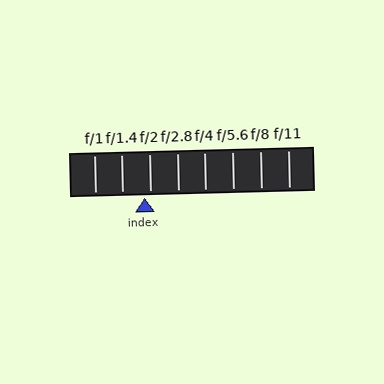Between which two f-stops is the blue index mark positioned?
The index mark is between f/1.4 and f/2.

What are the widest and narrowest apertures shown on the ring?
The widest aperture shown is f/1 and the narrowest is f/11.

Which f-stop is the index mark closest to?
The index mark is closest to f/2.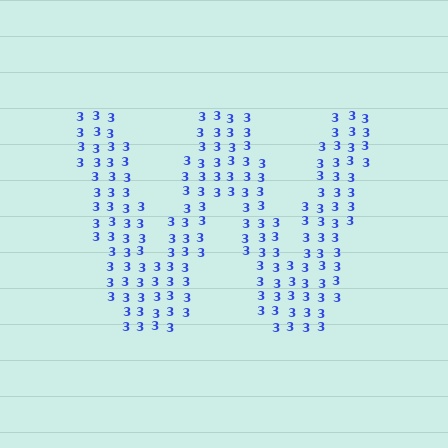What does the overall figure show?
The overall figure shows the letter W.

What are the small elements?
The small elements are digit 3's.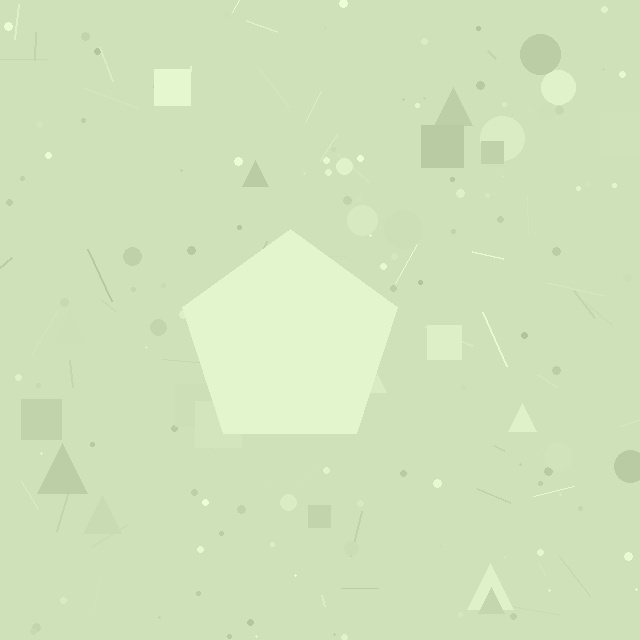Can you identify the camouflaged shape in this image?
The camouflaged shape is a pentagon.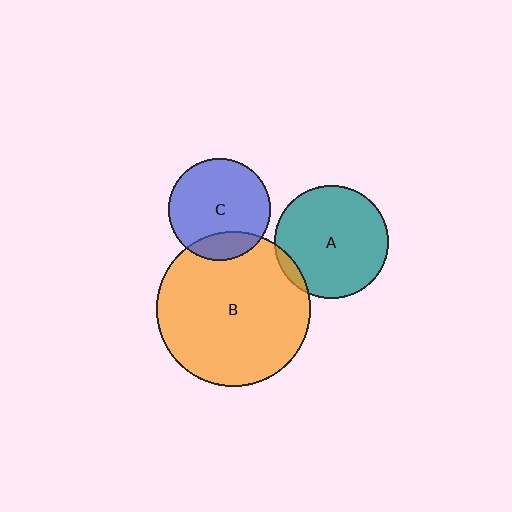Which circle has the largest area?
Circle B (orange).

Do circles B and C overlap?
Yes.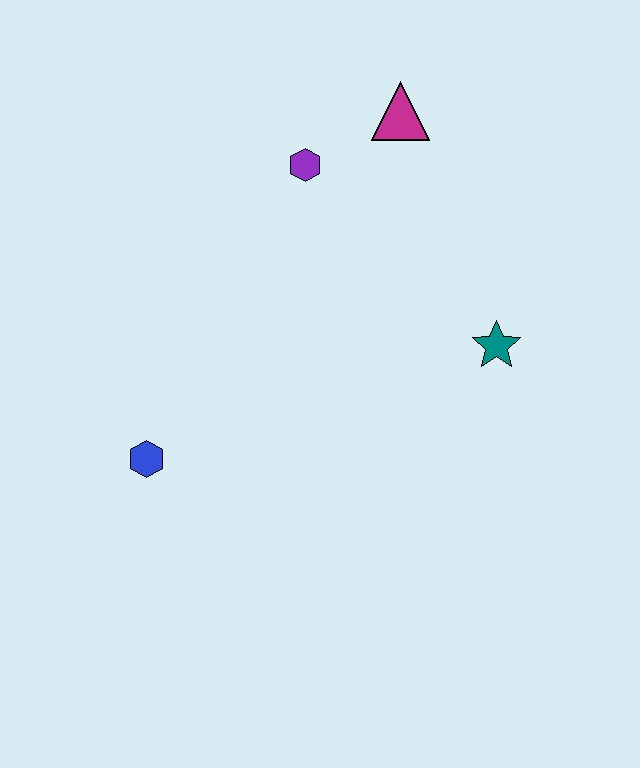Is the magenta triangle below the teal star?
No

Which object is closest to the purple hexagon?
The magenta triangle is closest to the purple hexagon.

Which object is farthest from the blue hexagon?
The magenta triangle is farthest from the blue hexagon.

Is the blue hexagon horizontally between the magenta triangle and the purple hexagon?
No